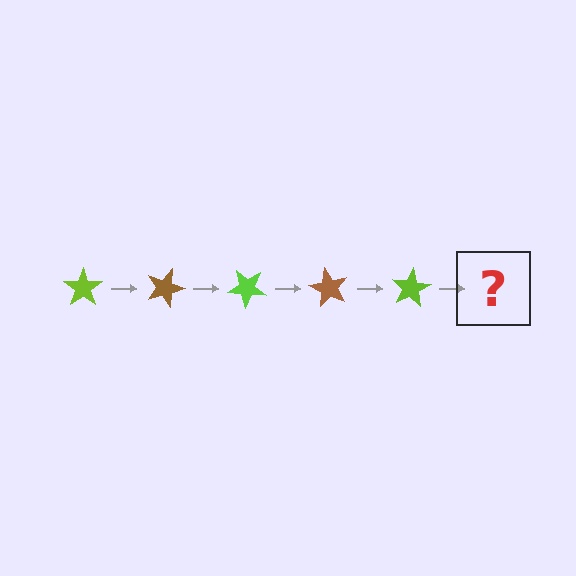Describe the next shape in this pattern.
It should be a brown star, rotated 100 degrees from the start.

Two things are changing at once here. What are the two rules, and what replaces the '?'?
The two rules are that it rotates 20 degrees each step and the color cycles through lime and brown. The '?' should be a brown star, rotated 100 degrees from the start.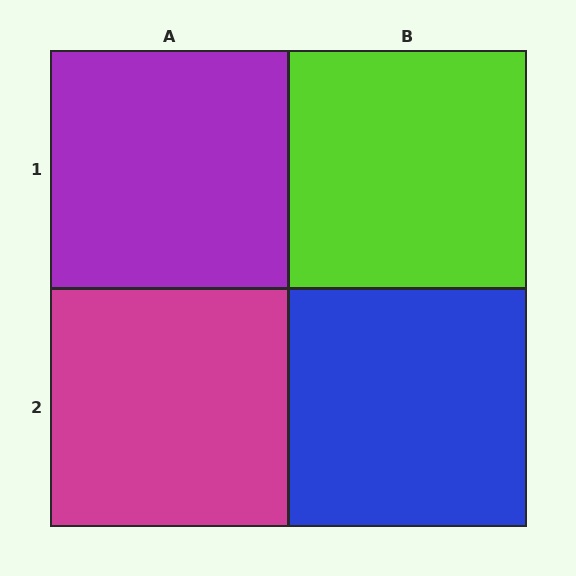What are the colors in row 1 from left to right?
Purple, lime.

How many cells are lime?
1 cell is lime.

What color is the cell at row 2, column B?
Blue.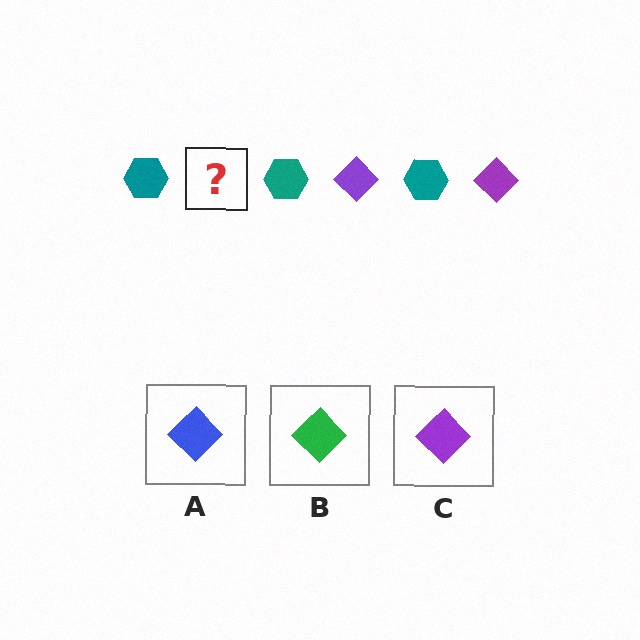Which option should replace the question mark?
Option C.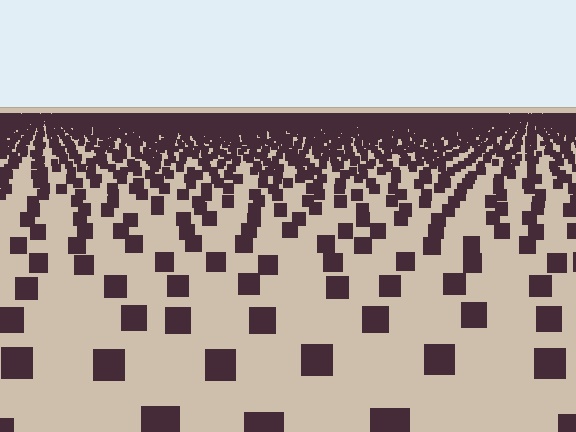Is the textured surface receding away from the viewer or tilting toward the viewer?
The surface is receding away from the viewer. Texture elements get smaller and denser toward the top.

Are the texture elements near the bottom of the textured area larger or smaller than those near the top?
Larger. Near the bottom, elements are closer to the viewer and appear at a bigger on-screen size.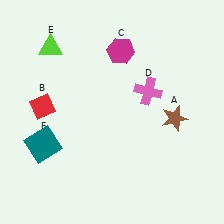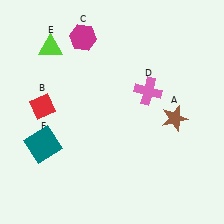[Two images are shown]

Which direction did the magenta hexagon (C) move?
The magenta hexagon (C) moved left.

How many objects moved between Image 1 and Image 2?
1 object moved between the two images.